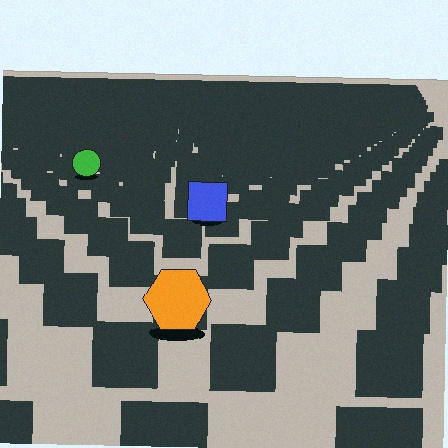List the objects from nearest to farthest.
From nearest to farthest: the orange hexagon, the blue square, the green circle.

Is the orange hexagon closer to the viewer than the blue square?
Yes. The orange hexagon is closer — you can tell from the texture gradient: the ground texture is coarser near it.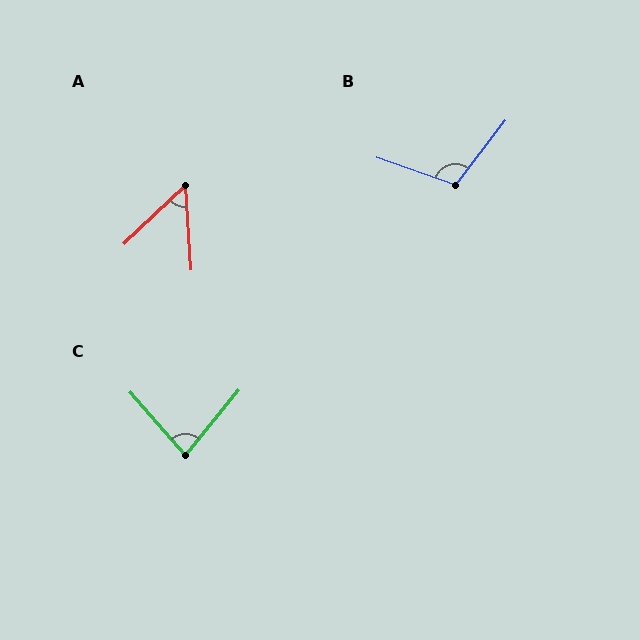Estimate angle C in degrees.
Approximately 80 degrees.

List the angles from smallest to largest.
A (50°), C (80°), B (108°).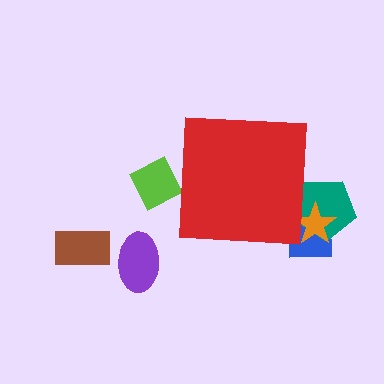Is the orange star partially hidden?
Yes, the orange star is partially hidden behind the red square.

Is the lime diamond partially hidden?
Yes, the lime diamond is partially hidden behind the red square.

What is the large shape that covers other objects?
A red square.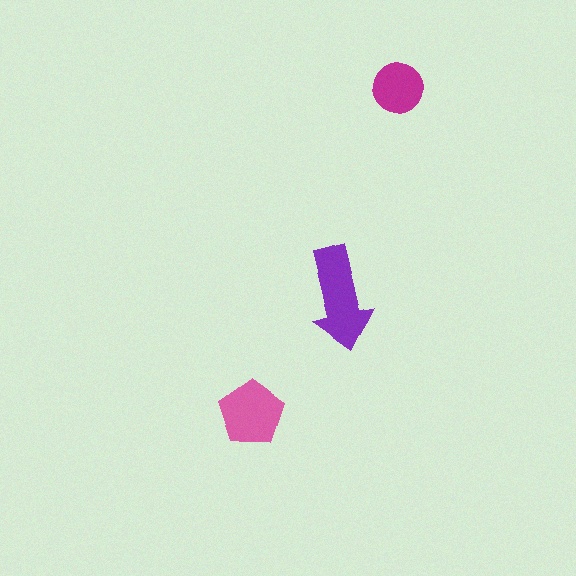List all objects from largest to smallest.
The purple arrow, the pink pentagon, the magenta circle.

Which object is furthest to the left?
The pink pentagon is leftmost.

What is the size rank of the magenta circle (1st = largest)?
3rd.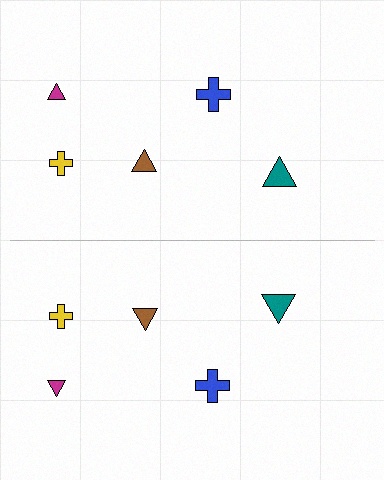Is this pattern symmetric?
Yes, this pattern has bilateral (reflection) symmetry.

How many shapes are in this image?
There are 10 shapes in this image.